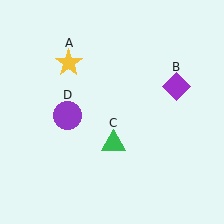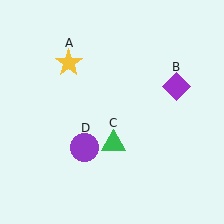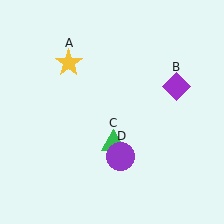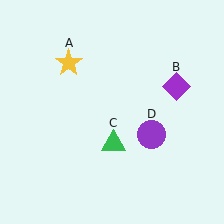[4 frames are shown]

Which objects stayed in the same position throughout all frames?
Yellow star (object A) and purple diamond (object B) and green triangle (object C) remained stationary.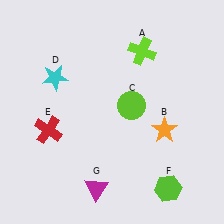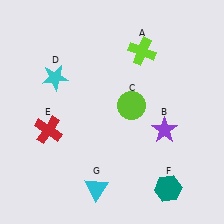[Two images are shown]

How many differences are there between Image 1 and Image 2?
There are 3 differences between the two images.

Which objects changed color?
B changed from orange to purple. F changed from lime to teal. G changed from magenta to cyan.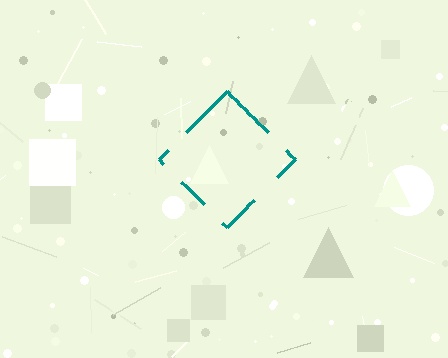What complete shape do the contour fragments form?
The contour fragments form a diamond.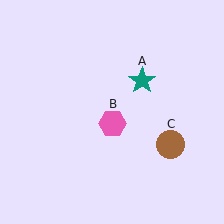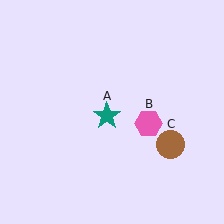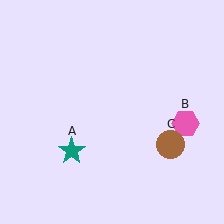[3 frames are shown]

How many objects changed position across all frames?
2 objects changed position: teal star (object A), pink hexagon (object B).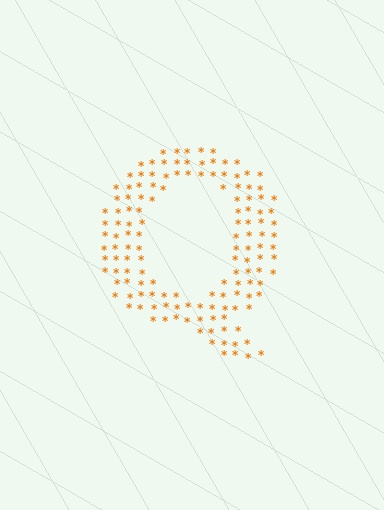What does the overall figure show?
The overall figure shows the letter Q.